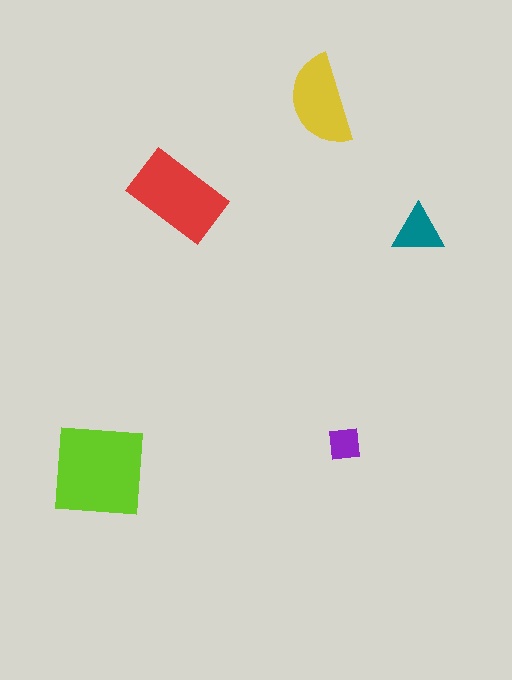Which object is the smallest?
The purple square.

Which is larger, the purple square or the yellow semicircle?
The yellow semicircle.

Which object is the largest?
The lime square.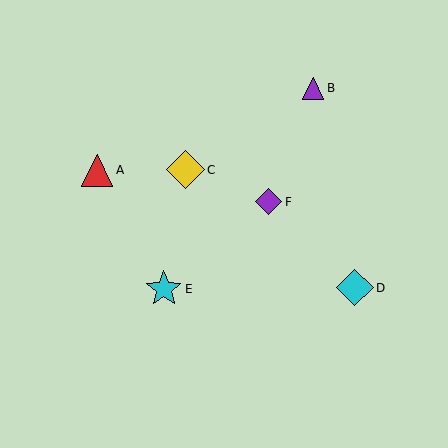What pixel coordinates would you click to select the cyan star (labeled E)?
Click at (164, 289) to select the cyan star E.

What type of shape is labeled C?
Shape C is a yellow diamond.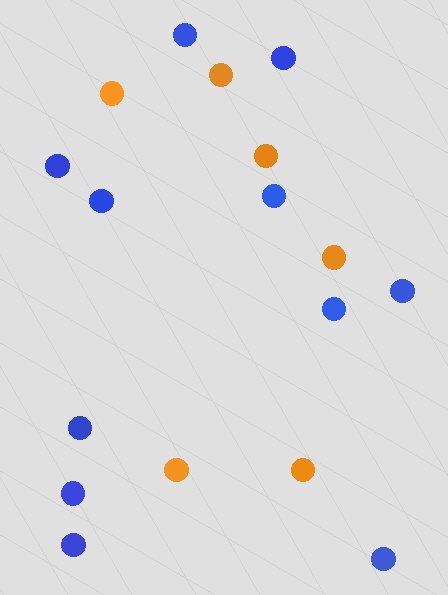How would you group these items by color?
There are 2 groups: one group of blue circles (11) and one group of orange circles (6).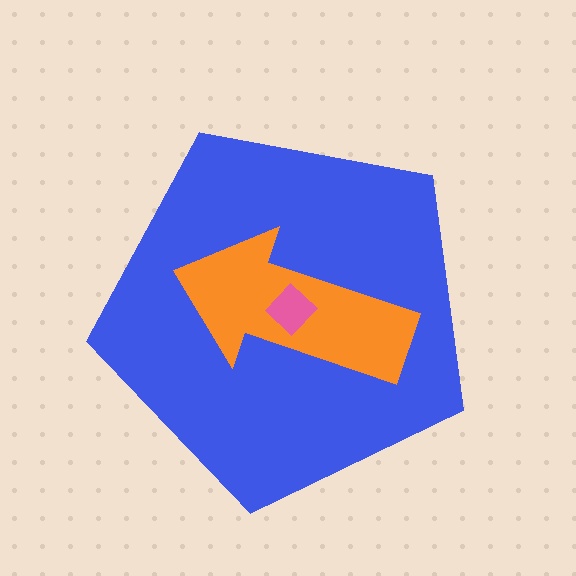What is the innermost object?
The pink diamond.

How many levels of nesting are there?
3.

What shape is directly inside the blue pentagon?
The orange arrow.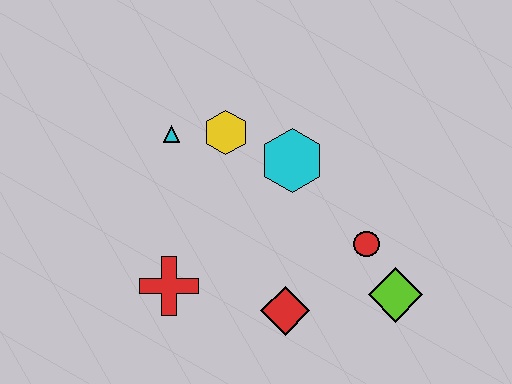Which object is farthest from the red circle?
The cyan triangle is farthest from the red circle.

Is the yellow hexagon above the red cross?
Yes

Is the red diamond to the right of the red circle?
No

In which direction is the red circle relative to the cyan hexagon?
The red circle is below the cyan hexagon.